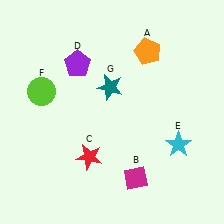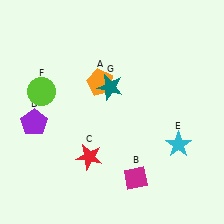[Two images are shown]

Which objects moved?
The objects that moved are: the orange pentagon (A), the purple pentagon (D).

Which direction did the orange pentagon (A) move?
The orange pentagon (A) moved left.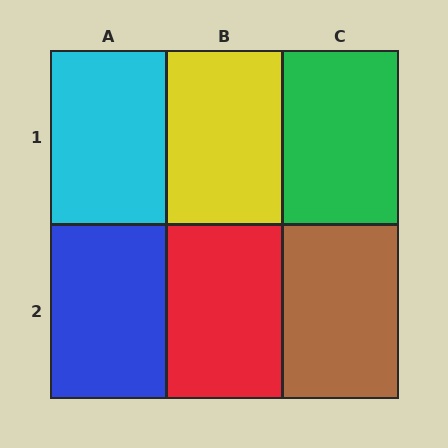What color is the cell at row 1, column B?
Yellow.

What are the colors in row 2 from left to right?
Blue, red, brown.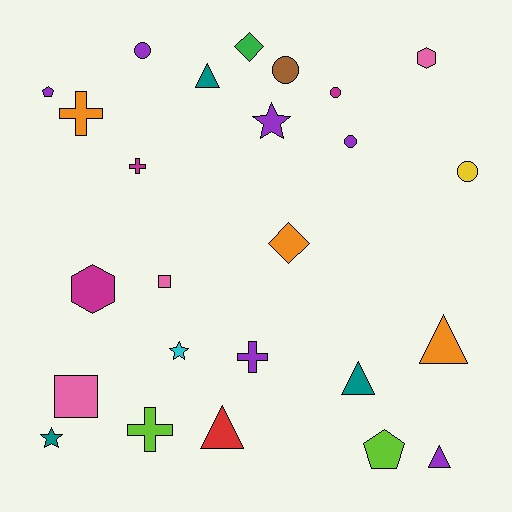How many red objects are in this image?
There is 1 red object.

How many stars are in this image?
There are 3 stars.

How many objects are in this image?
There are 25 objects.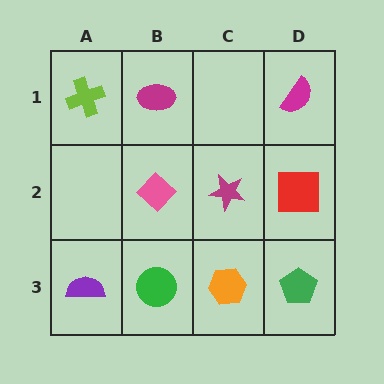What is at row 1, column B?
A magenta ellipse.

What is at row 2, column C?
A magenta star.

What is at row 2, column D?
A red square.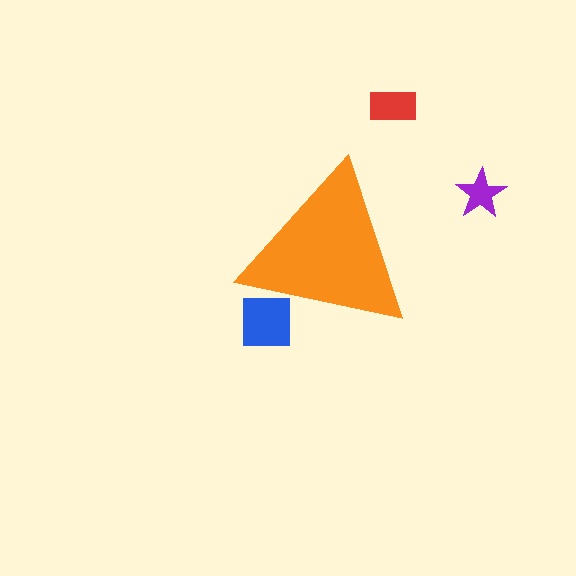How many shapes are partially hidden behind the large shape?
1 shape is partially hidden.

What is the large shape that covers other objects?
An orange triangle.